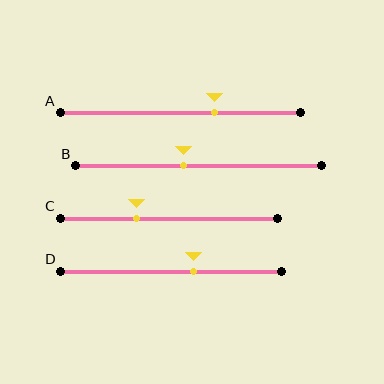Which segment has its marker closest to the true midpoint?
Segment B has its marker closest to the true midpoint.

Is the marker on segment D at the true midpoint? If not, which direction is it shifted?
No, the marker on segment D is shifted to the right by about 10% of the segment length.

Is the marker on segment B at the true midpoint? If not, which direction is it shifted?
No, the marker on segment B is shifted to the left by about 6% of the segment length.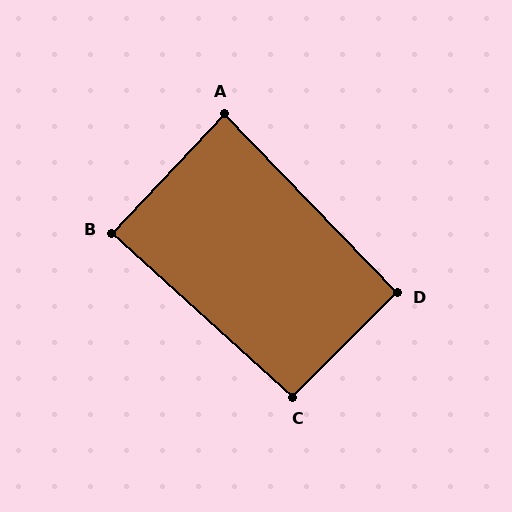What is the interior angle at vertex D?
Approximately 91 degrees (approximately right).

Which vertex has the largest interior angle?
C, at approximately 93 degrees.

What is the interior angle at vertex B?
Approximately 89 degrees (approximately right).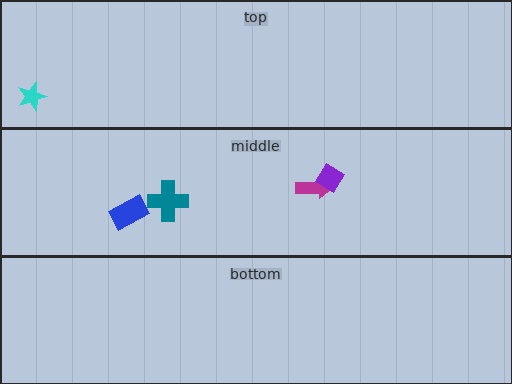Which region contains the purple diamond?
The middle region.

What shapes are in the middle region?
The teal cross, the magenta arrow, the blue rectangle, the purple diamond.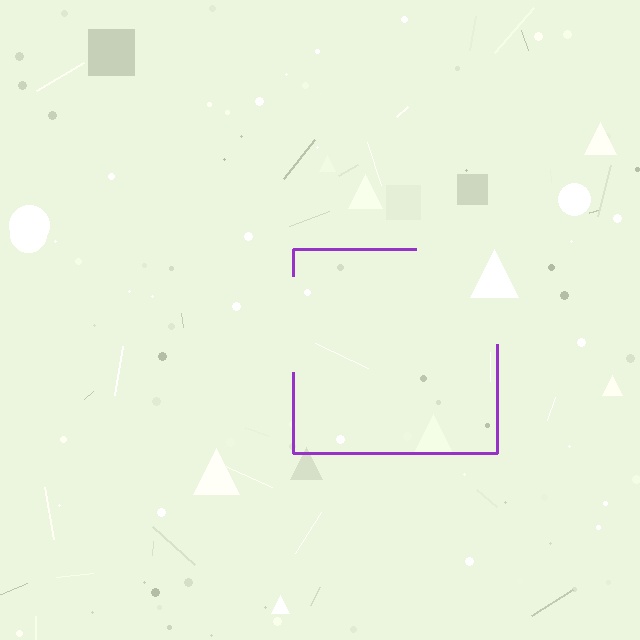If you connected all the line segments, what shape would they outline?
They would outline a square.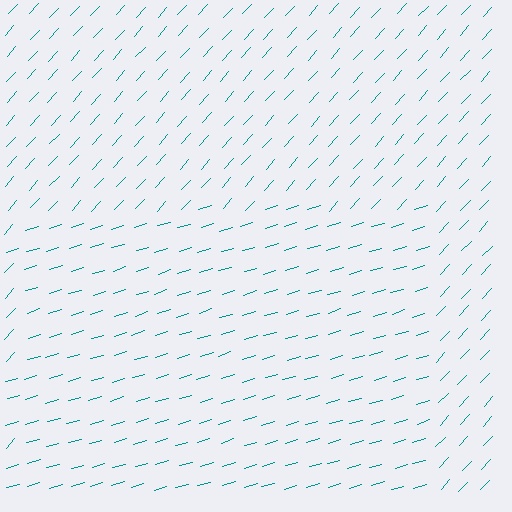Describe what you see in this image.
The image is filled with small teal line segments. A rectangle region in the image has lines oriented differently from the surrounding lines, creating a visible texture boundary.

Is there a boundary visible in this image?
Yes, there is a texture boundary formed by a change in line orientation.